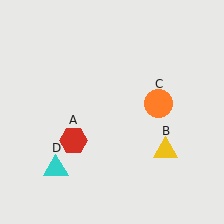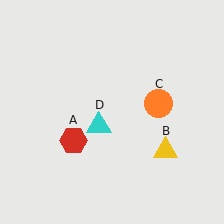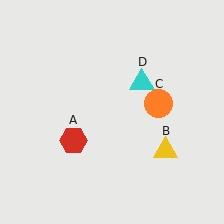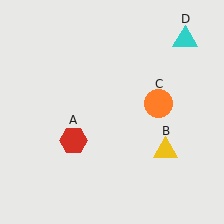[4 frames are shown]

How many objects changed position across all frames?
1 object changed position: cyan triangle (object D).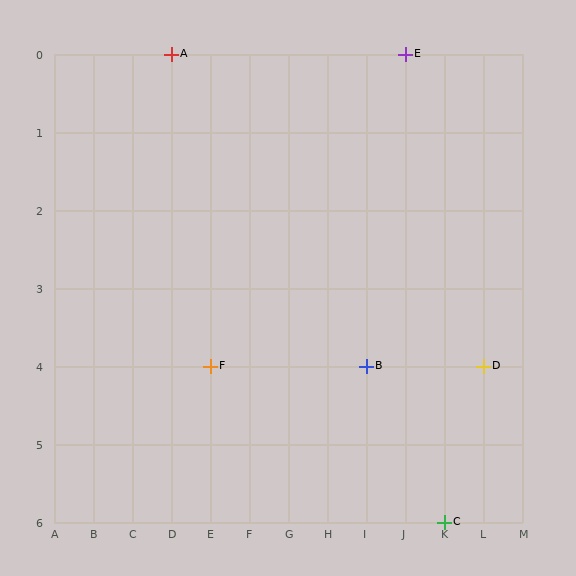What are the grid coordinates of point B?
Point B is at grid coordinates (I, 4).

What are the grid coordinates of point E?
Point E is at grid coordinates (J, 0).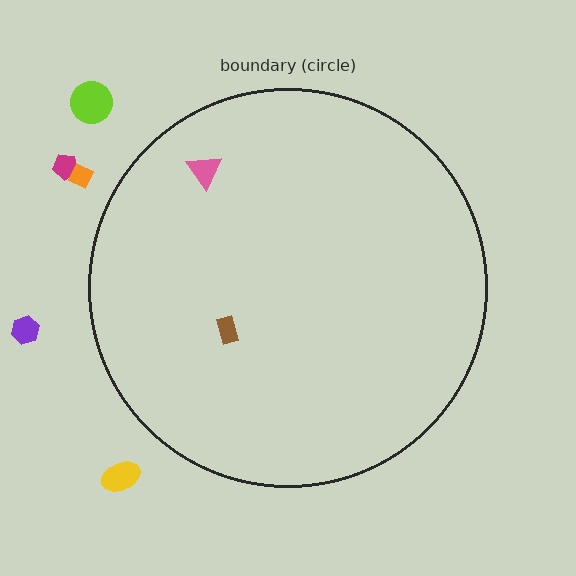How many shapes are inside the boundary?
2 inside, 5 outside.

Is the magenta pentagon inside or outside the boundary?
Outside.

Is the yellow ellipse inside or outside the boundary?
Outside.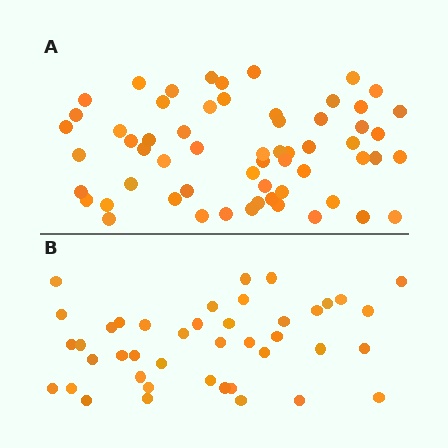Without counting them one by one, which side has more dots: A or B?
Region A (the top region) has more dots.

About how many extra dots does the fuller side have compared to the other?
Region A has approximately 20 more dots than region B.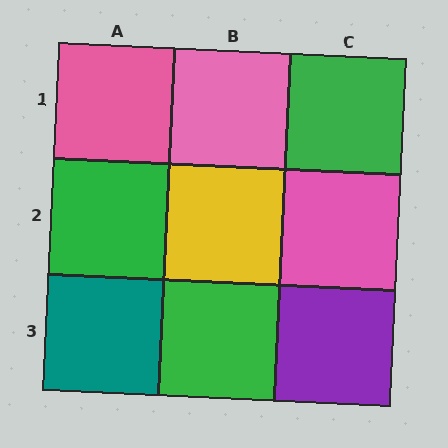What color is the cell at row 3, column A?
Teal.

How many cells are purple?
1 cell is purple.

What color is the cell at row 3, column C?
Purple.